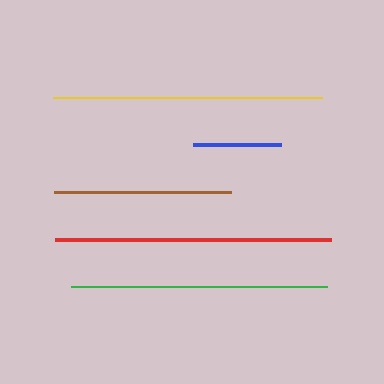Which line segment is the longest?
The red line is the longest at approximately 276 pixels.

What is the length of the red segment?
The red segment is approximately 276 pixels long.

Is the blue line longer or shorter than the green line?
The green line is longer than the blue line.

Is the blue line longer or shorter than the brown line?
The brown line is longer than the blue line.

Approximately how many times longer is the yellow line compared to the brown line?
The yellow line is approximately 1.5 times the length of the brown line.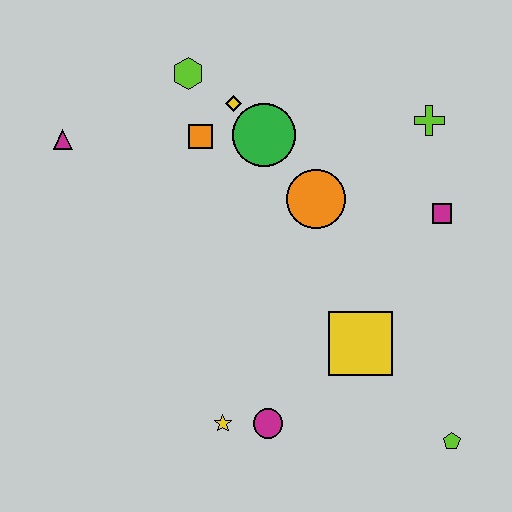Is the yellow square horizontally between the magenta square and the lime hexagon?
Yes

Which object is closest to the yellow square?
The magenta circle is closest to the yellow square.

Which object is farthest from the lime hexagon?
The lime pentagon is farthest from the lime hexagon.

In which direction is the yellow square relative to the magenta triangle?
The yellow square is to the right of the magenta triangle.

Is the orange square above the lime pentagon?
Yes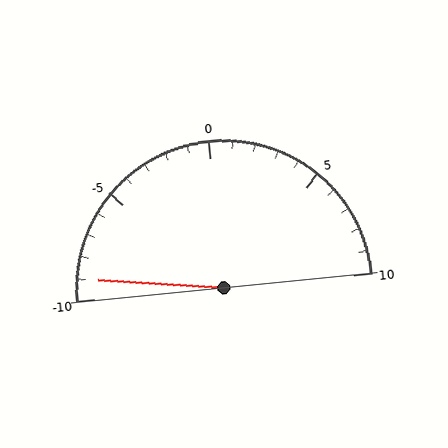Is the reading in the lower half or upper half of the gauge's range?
The reading is in the lower half of the range (-10 to 10).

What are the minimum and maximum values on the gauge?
The gauge ranges from -10 to 10.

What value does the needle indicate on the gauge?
The needle indicates approximately -9.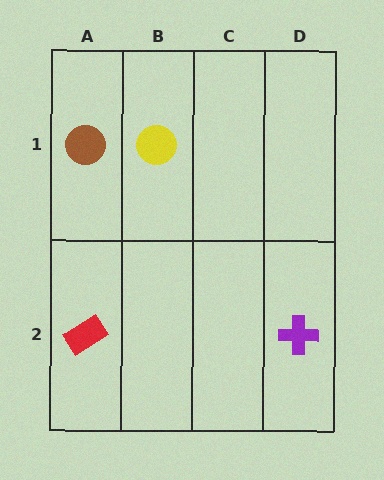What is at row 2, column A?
A red rectangle.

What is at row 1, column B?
A yellow circle.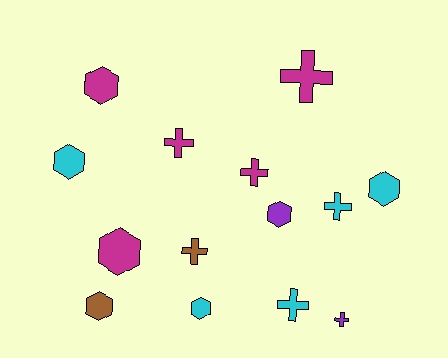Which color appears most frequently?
Cyan, with 5 objects.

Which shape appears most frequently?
Cross, with 7 objects.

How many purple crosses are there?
There is 1 purple cross.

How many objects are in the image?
There are 14 objects.